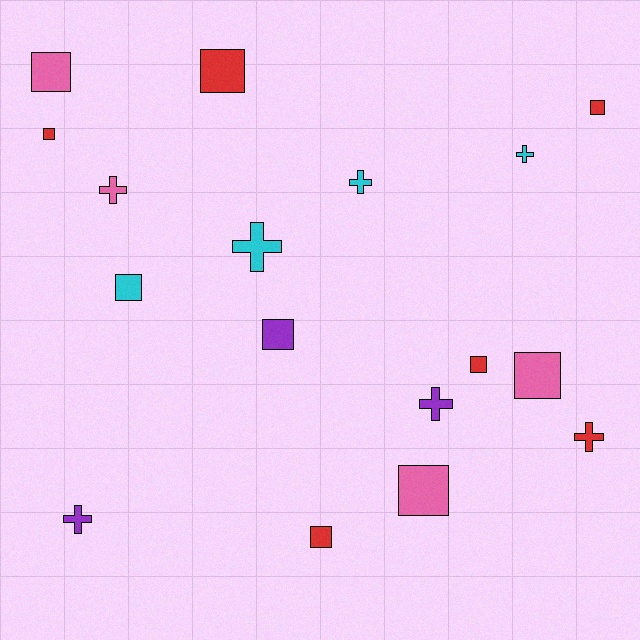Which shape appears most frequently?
Square, with 10 objects.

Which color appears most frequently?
Red, with 6 objects.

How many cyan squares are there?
There is 1 cyan square.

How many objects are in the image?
There are 17 objects.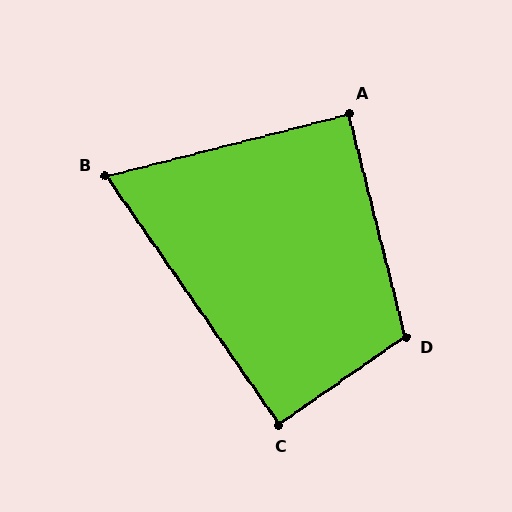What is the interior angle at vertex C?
Approximately 90 degrees (approximately right).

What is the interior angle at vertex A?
Approximately 90 degrees (approximately right).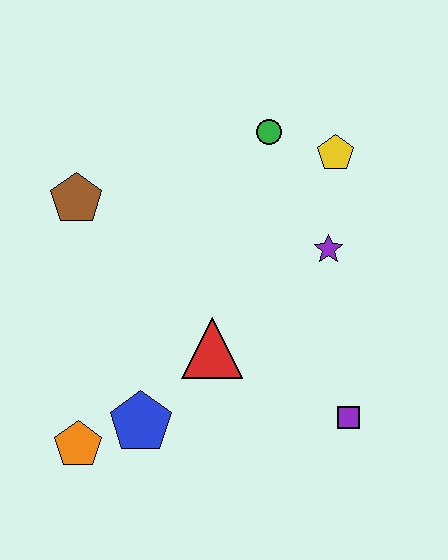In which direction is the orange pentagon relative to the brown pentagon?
The orange pentagon is below the brown pentagon.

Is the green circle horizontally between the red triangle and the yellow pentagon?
Yes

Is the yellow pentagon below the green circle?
Yes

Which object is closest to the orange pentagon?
The blue pentagon is closest to the orange pentagon.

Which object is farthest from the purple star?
The orange pentagon is farthest from the purple star.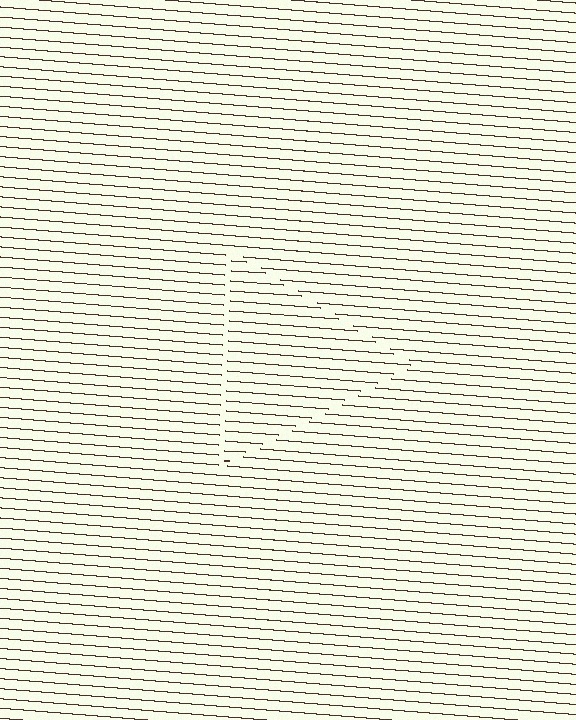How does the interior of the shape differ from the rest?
The interior of the shape contains the same grating, shifted by half a period — the contour is defined by the phase discontinuity where line-ends from the inner and outer gratings abut.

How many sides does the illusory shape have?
3 sides — the line-ends trace a triangle.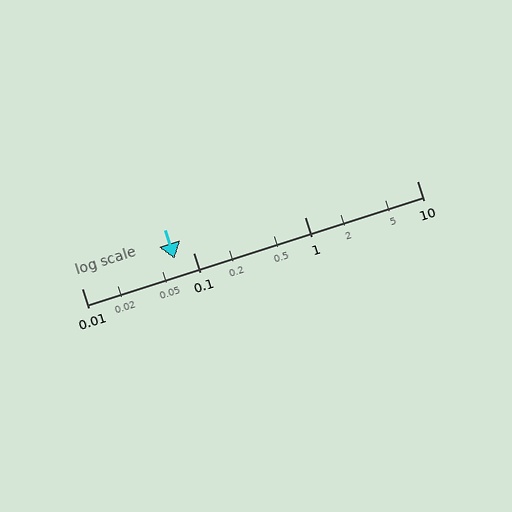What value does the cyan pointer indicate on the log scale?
The pointer indicates approximately 0.068.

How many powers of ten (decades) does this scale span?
The scale spans 3 decades, from 0.01 to 10.